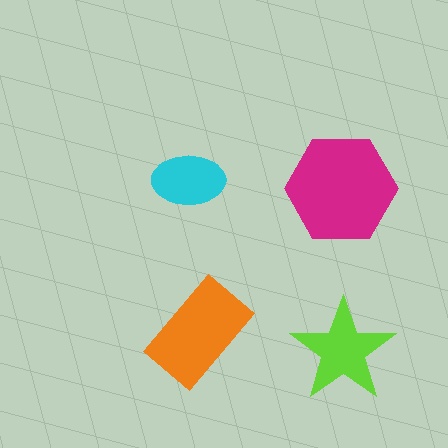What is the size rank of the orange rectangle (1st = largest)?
2nd.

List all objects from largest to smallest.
The magenta hexagon, the orange rectangle, the lime star, the cyan ellipse.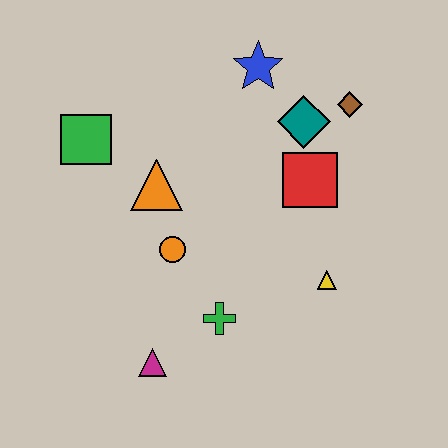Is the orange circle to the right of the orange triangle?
Yes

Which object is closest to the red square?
The teal diamond is closest to the red square.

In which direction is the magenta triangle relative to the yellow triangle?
The magenta triangle is to the left of the yellow triangle.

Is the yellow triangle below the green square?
Yes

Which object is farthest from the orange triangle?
The brown diamond is farthest from the orange triangle.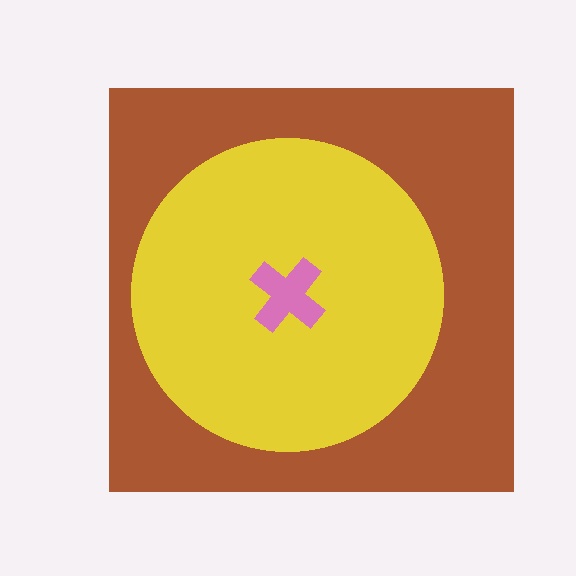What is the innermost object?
The pink cross.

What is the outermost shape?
The brown square.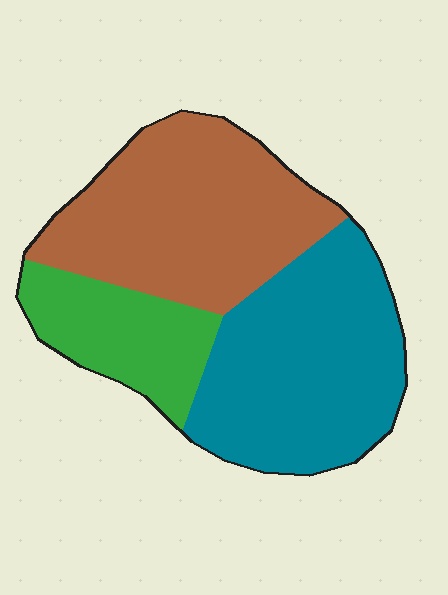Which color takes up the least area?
Green, at roughly 20%.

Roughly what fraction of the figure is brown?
Brown covers 40% of the figure.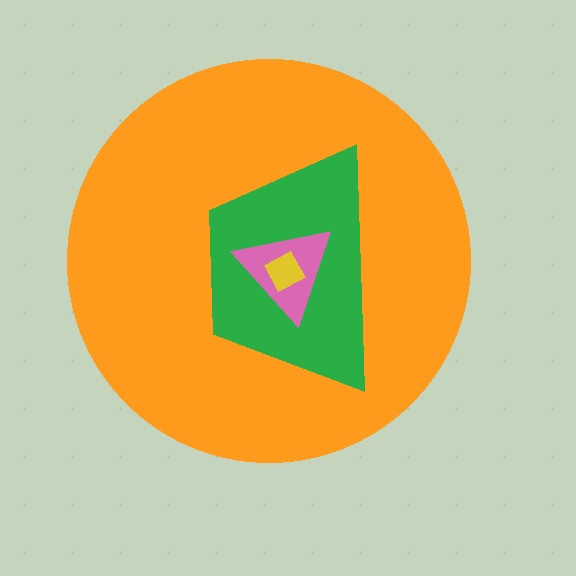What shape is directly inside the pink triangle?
The yellow square.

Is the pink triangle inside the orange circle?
Yes.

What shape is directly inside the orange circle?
The green trapezoid.